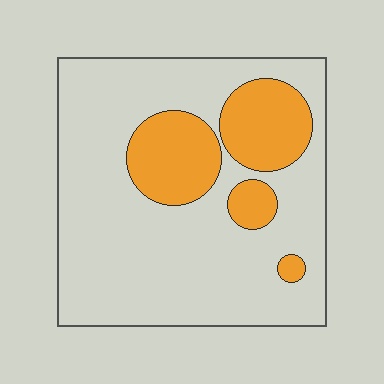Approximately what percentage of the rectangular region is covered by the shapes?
Approximately 25%.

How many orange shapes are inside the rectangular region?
4.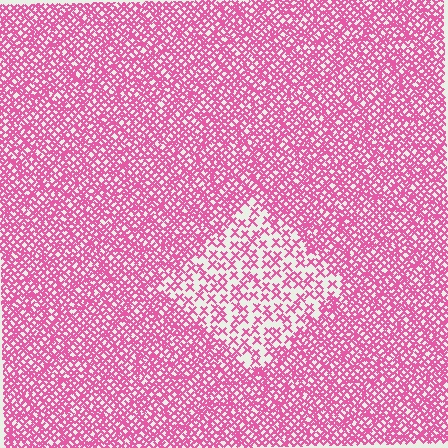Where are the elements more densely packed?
The elements are more densely packed outside the diamond boundary.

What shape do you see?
I see a diamond.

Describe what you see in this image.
The image contains small pink elements arranged at two different densities. A diamond-shaped region is visible where the elements are less densely packed than the surrounding area.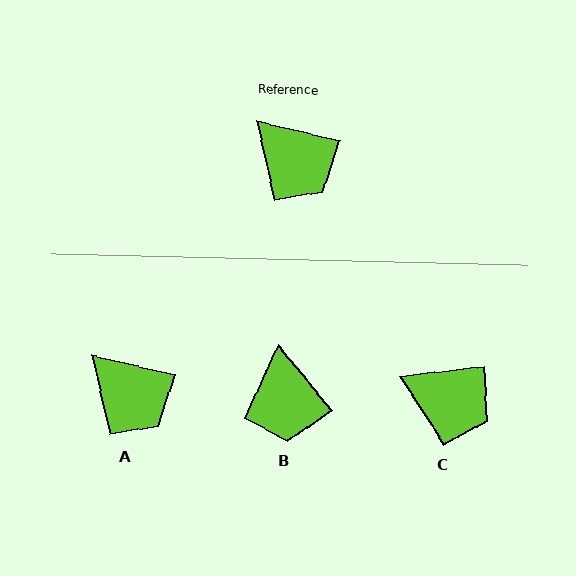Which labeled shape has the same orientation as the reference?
A.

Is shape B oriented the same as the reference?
No, it is off by about 37 degrees.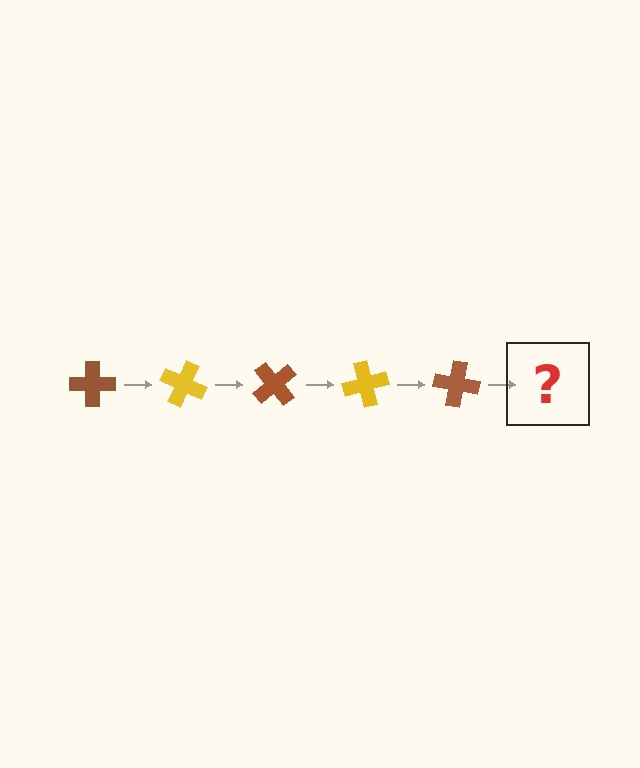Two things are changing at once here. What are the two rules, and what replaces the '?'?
The two rules are that it rotates 25 degrees each step and the color cycles through brown and yellow. The '?' should be a yellow cross, rotated 125 degrees from the start.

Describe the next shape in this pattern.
It should be a yellow cross, rotated 125 degrees from the start.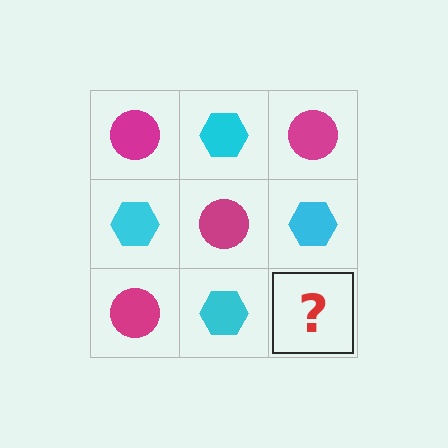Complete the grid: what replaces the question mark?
The question mark should be replaced with a magenta circle.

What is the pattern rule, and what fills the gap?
The rule is that it alternates magenta circle and cyan hexagon in a checkerboard pattern. The gap should be filled with a magenta circle.